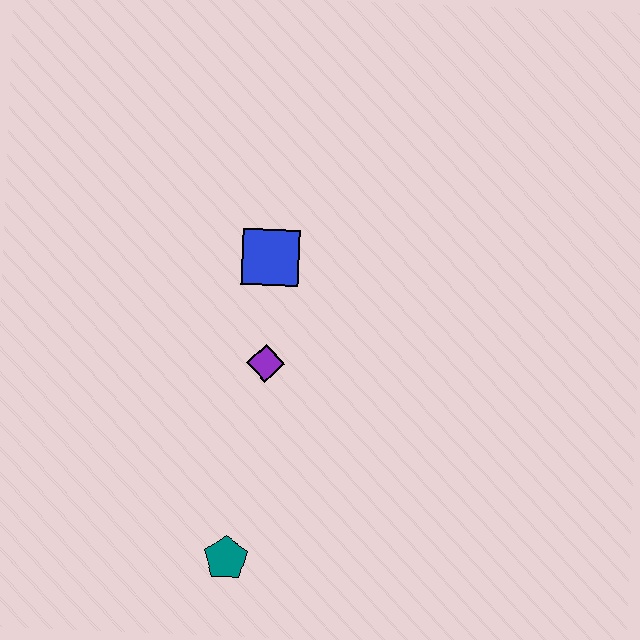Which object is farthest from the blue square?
The teal pentagon is farthest from the blue square.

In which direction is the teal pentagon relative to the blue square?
The teal pentagon is below the blue square.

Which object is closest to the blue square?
The purple diamond is closest to the blue square.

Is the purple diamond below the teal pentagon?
No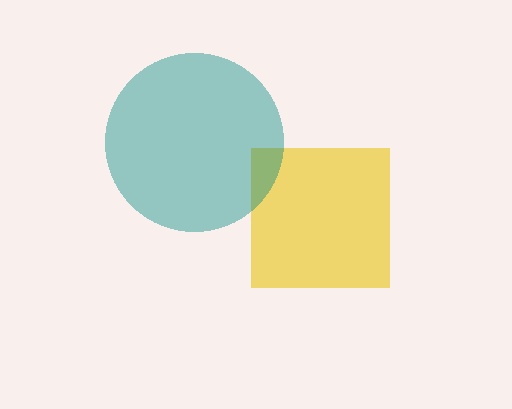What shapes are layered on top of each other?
The layered shapes are: a yellow square, a teal circle.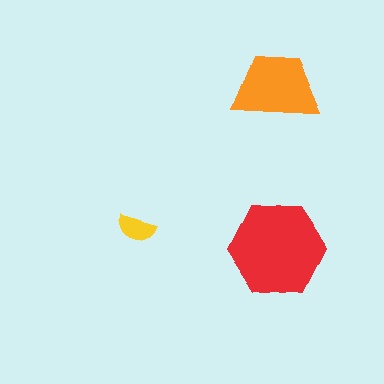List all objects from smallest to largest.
The yellow semicircle, the orange trapezoid, the red hexagon.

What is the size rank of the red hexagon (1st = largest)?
1st.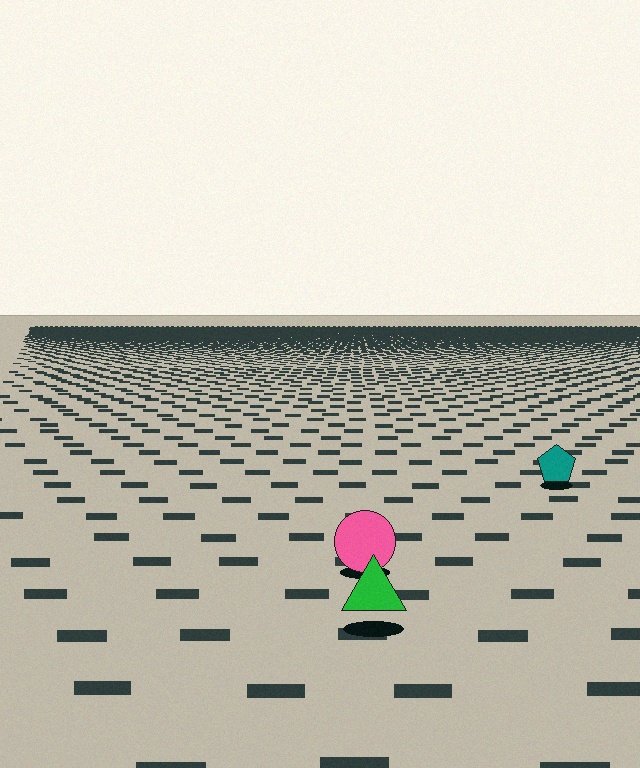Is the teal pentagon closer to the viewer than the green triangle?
No. The green triangle is closer — you can tell from the texture gradient: the ground texture is coarser near it.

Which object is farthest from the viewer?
The teal pentagon is farthest from the viewer. It appears smaller and the ground texture around it is denser.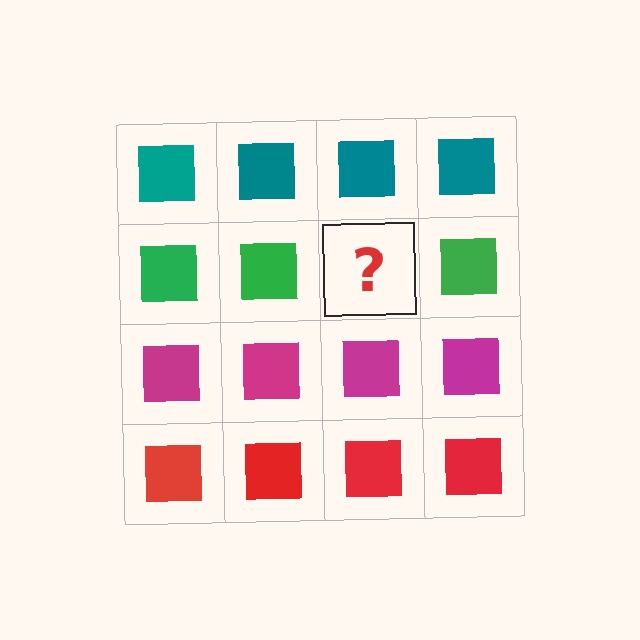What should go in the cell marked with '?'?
The missing cell should contain a green square.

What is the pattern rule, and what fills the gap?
The rule is that each row has a consistent color. The gap should be filled with a green square.